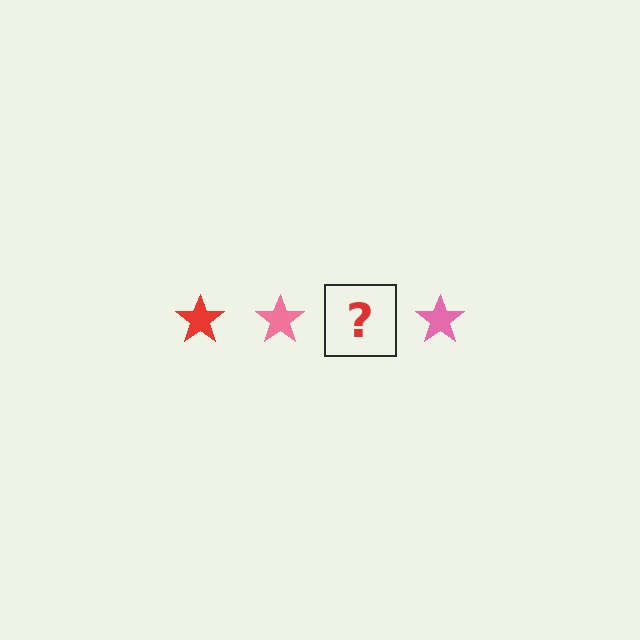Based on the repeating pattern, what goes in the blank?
The blank should be a red star.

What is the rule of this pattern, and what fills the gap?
The rule is that the pattern cycles through red, pink stars. The gap should be filled with a red star.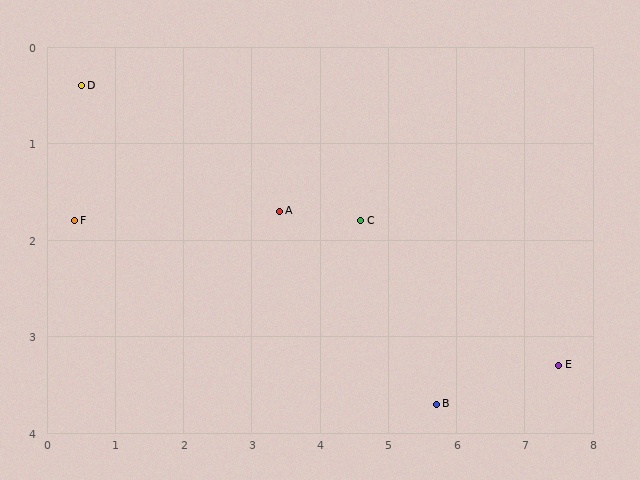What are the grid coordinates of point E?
Point E is at approximately (7.5, 3.3).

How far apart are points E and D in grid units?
Points E and D are about 7.6 grid units apart.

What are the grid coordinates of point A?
Point A is at approximately (3.4, 1.7).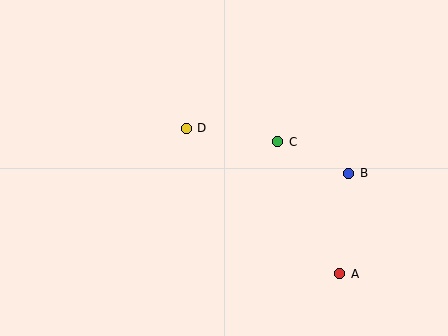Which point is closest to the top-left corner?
Point D is closest to the top-left corner.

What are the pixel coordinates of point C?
Point C is at (278, 142).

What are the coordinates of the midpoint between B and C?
The midpoint between B and C is at (313, 157).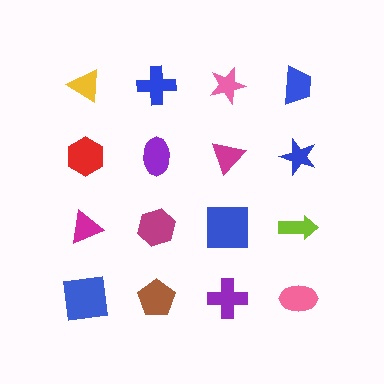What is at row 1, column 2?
A blue cross.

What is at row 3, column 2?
A magenta hexagon.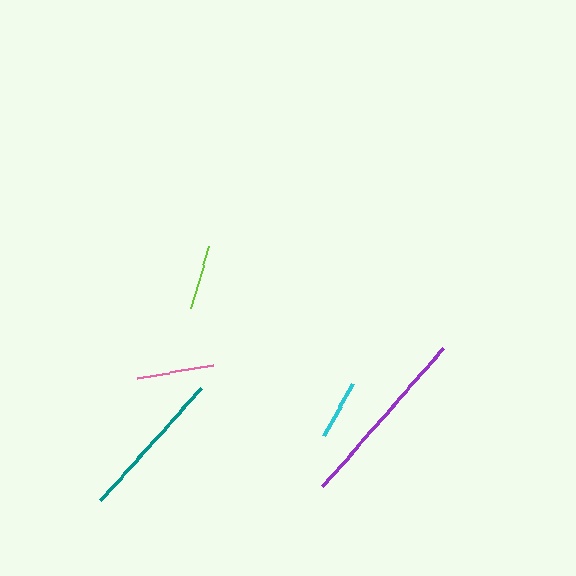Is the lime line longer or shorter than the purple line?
The purple line is longer than the lime line.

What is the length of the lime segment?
The lime segment is approximately 64 pixels long.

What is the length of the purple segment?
The purple segment is approximately 185 pixels long.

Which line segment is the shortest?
The cyan line is the shortest at approximately 60 pixels.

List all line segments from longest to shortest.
From longest to shortest: purple, teal, pink, lime, cyan.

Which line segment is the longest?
The purple line is the longest at approximately 185 pixels.